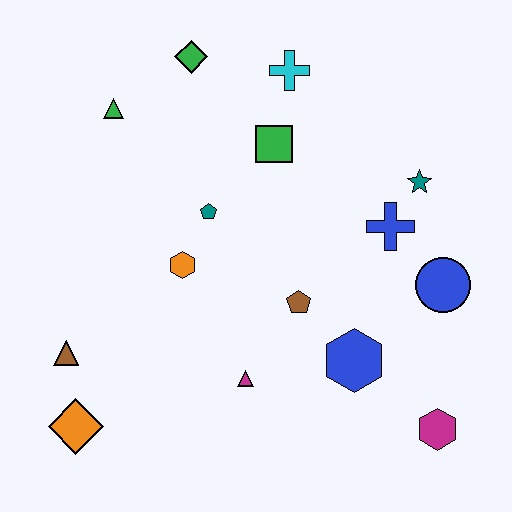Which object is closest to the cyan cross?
The green square is closest to the cyan cross.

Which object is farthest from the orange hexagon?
The magenta hexagon is farthest from the orange hexagon.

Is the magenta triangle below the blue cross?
Yes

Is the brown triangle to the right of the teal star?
No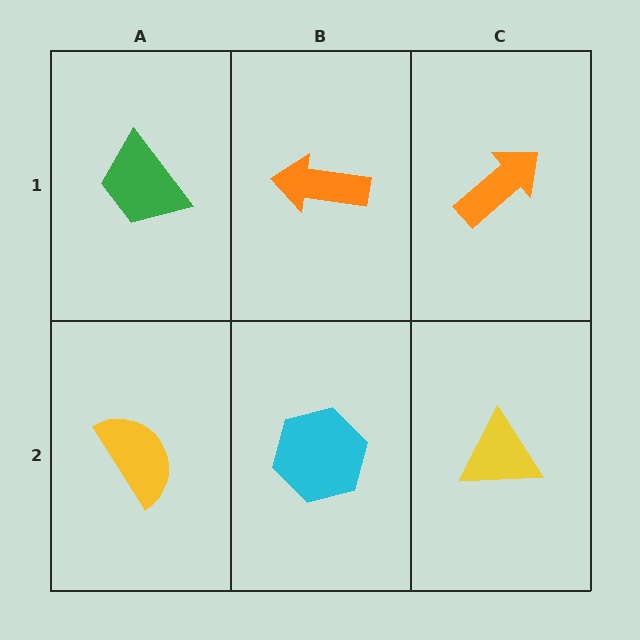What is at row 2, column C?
A yellow triangle.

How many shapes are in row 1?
3 shapes.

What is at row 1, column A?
A green trapezoid.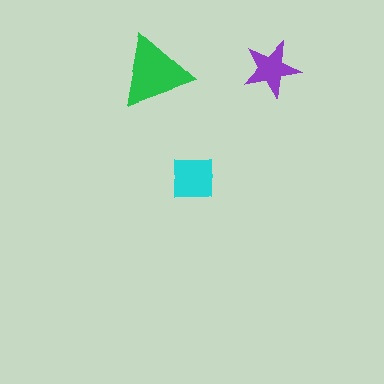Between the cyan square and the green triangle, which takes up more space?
The green triangle.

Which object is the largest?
The green triangle.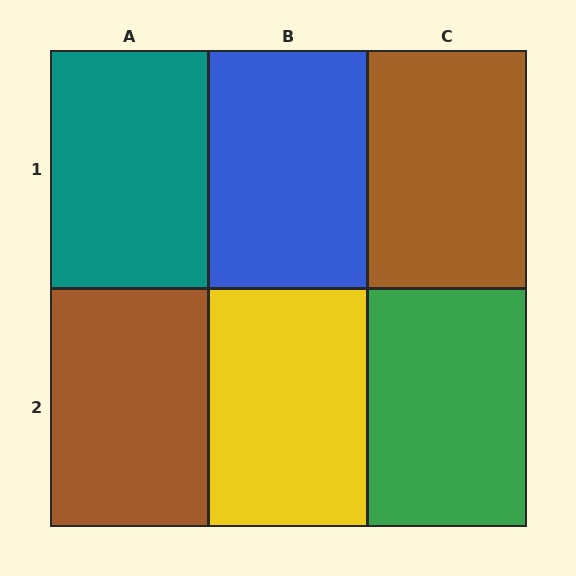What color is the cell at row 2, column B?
Yellow.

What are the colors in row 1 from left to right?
Teal, blue, brown.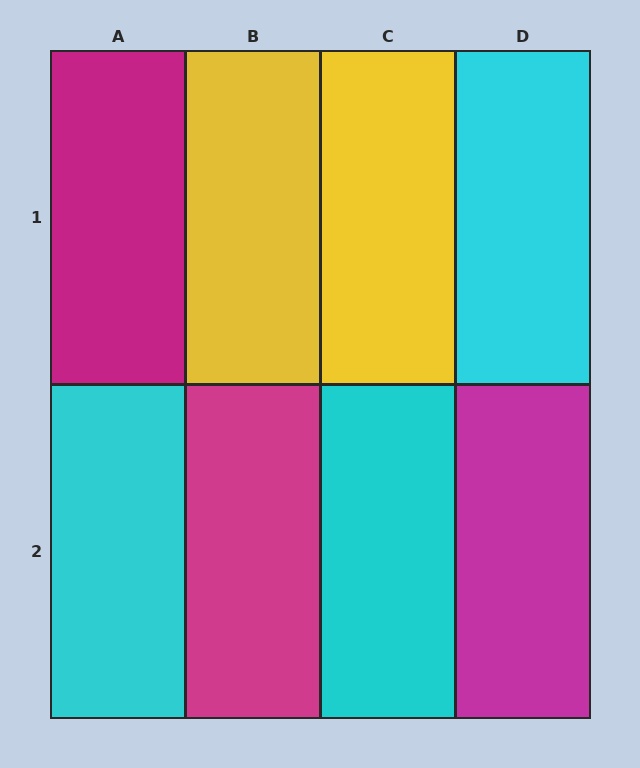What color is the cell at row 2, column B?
Magenta.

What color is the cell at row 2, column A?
Cyan.